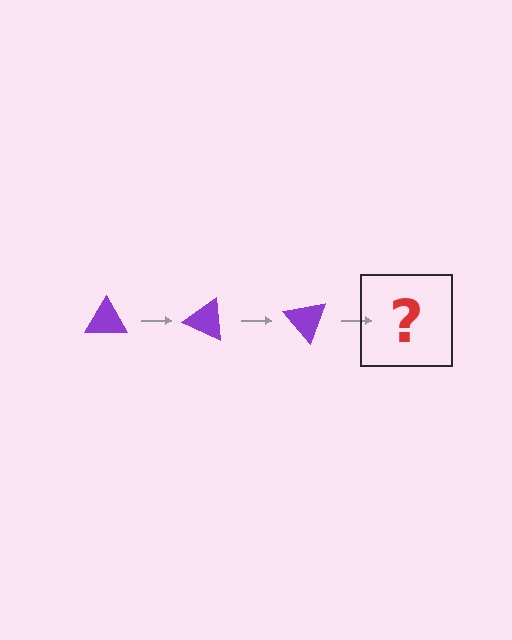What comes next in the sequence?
The next element should be a purple triangle rotated 75 degrees.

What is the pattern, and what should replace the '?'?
The pattern is that the triangle rotates 25 degrees each step. The '?' should be a purple triangle rotated 75 degrees.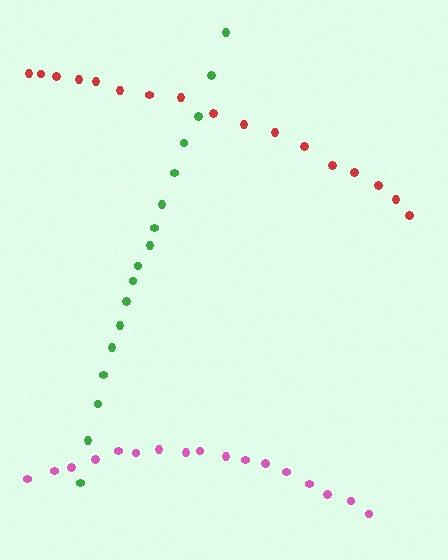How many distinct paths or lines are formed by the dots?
There are 3 distinct paths.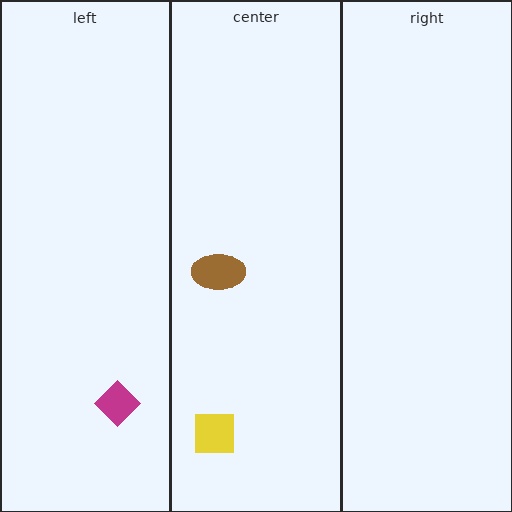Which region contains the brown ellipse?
The center region.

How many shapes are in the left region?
1.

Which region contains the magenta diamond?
The left region.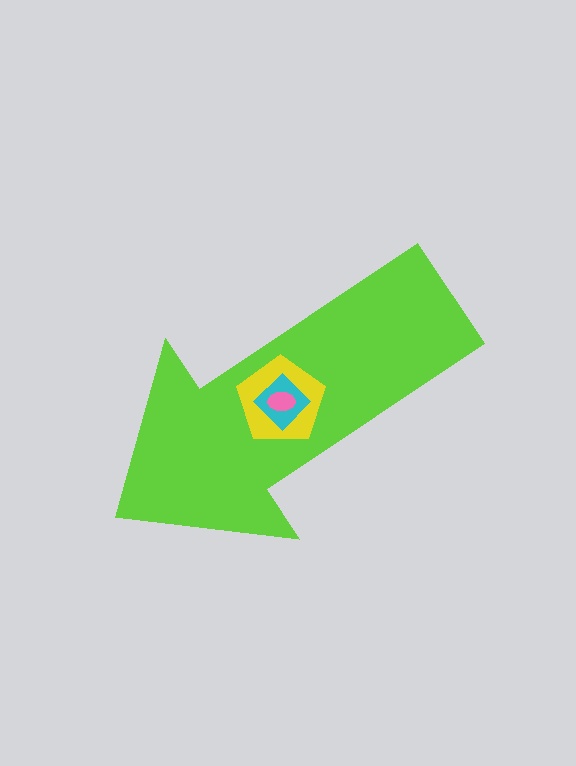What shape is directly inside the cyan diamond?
The pink ellipse.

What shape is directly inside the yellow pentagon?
The cyan diamond.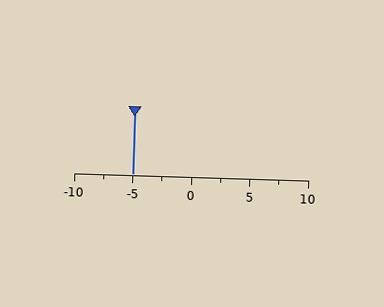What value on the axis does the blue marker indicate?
The marker indicates approximately -5.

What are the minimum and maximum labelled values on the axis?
The axis runs from -10 to 10.